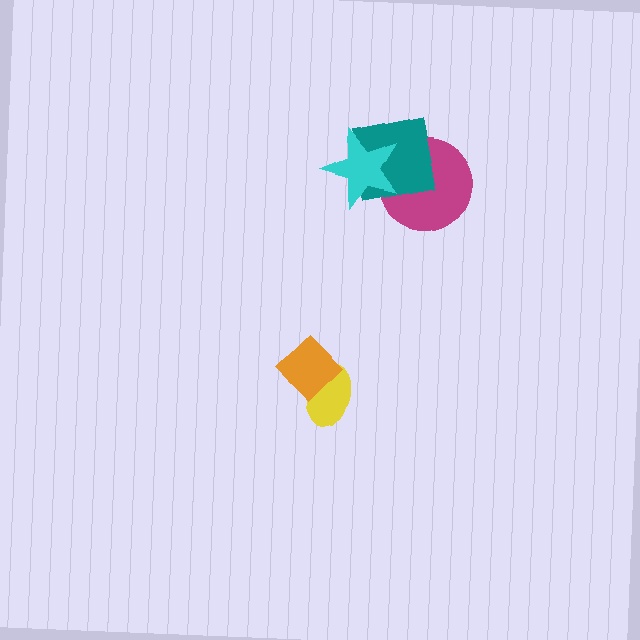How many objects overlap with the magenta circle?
2 objects overlap with the magenta circle.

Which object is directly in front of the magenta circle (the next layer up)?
The teal square is directly in front of the magenta circle.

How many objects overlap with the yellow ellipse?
1 object overlaps with the yellow ellipse.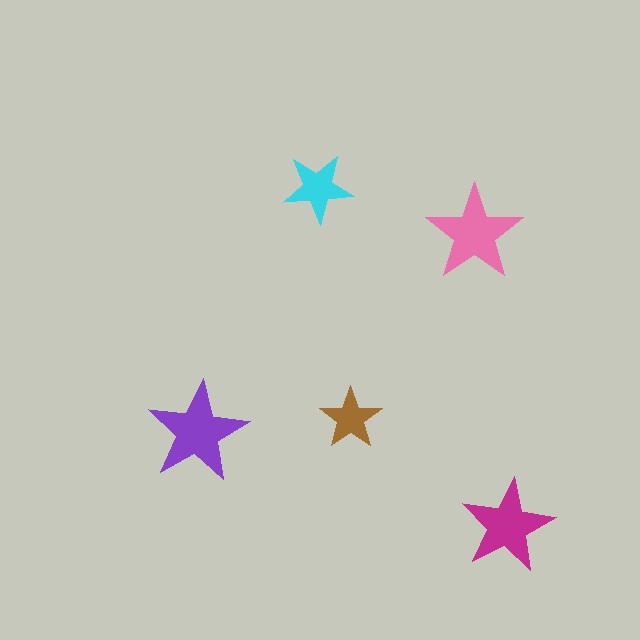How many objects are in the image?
There are 5 objects in the image.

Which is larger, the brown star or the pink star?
The pink one.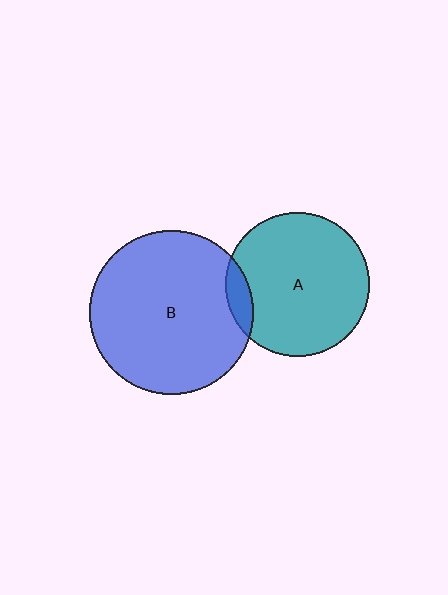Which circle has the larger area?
Circle B (blue).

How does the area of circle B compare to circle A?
Approximately 1.3 times.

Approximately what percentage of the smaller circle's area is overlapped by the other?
Approximately 10%.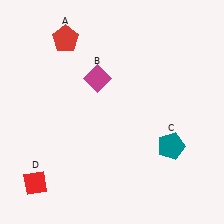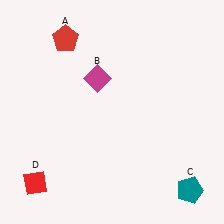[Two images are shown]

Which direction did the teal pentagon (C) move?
The teal pentagon (C) moved down.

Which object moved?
The teal pentagon (C) moved down.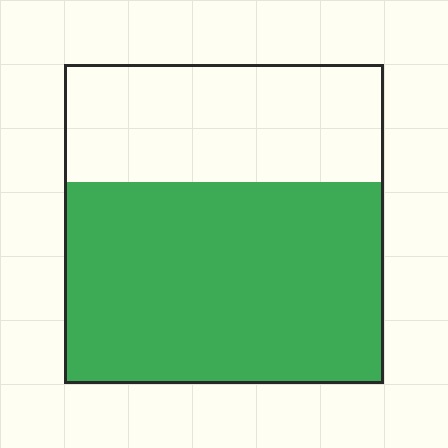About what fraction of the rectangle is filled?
About five eighths (5/8).